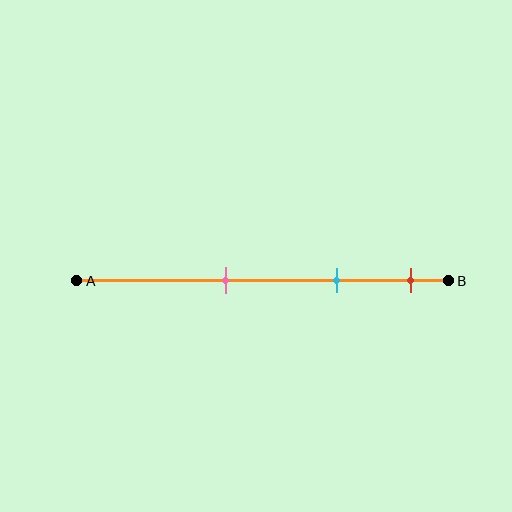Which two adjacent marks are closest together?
The cyan and red marks are the closest adjacent pair.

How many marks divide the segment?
There are 3 marks dividing the segment.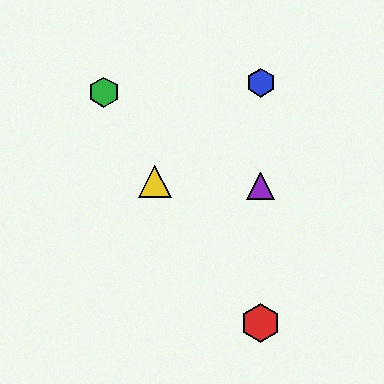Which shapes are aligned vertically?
The red hexagon, the blue hexagon, the purple triangle are aligned vertically.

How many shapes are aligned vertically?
3 shapes (the red hexagon, the blue hexagon, the purple triangle) are aligned vertically.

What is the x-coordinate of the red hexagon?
The red hexagon is at x≈261.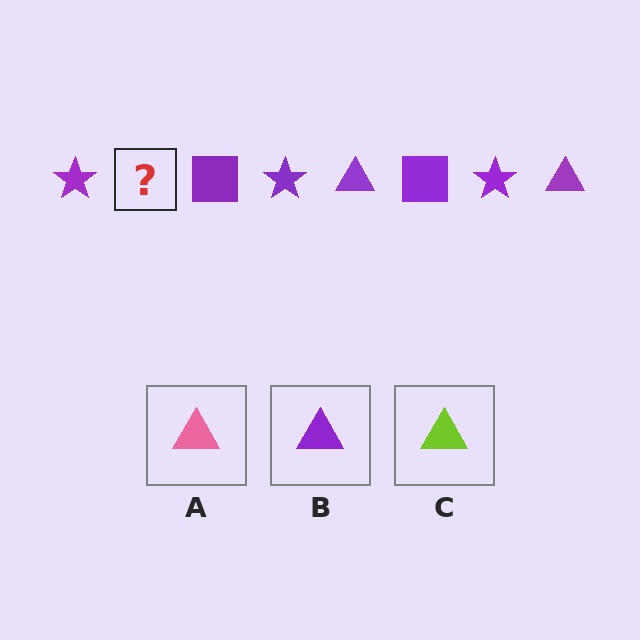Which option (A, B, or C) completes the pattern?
B.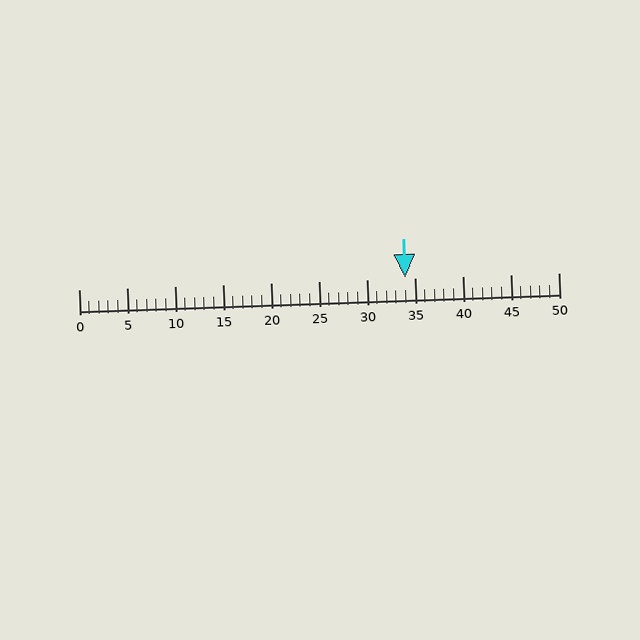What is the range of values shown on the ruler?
The ruler shows values from 0 to 50.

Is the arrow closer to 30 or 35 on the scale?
The arrow is closer to 35.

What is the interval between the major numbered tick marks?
The major tick marks are spaced 5 units apart.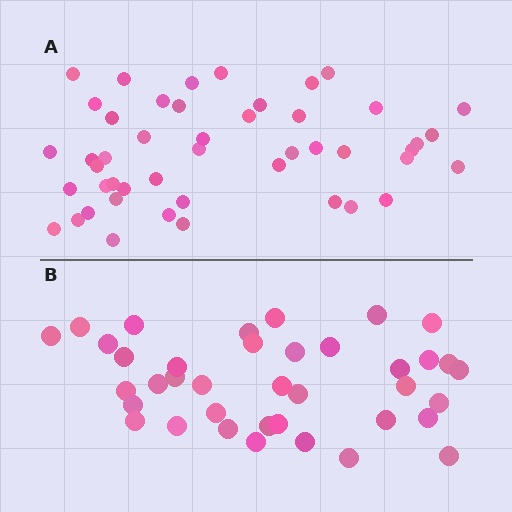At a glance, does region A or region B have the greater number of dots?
Region A (the top region) has more dots.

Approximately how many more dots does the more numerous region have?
Region A has roughly 8 or so more dots than region B.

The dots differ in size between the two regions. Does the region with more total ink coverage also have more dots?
No. Region B has more total ink coverage because its dots are larger, but region A actually contains more individual dots. Total area can be misleading — the number of items is what matters here.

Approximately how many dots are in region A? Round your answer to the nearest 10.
About 50 dots. (The exact count is 47, which rounds to 50.)